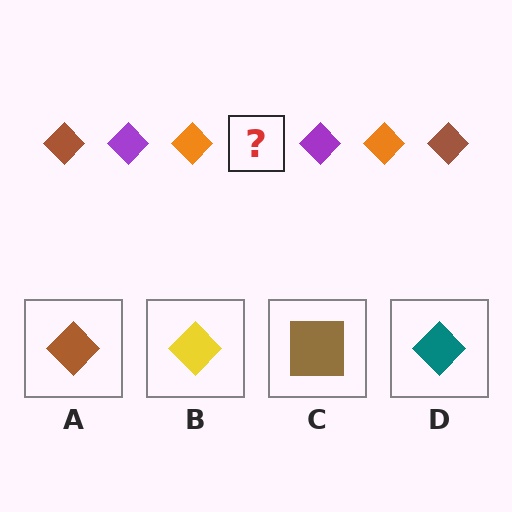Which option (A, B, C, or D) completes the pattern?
A.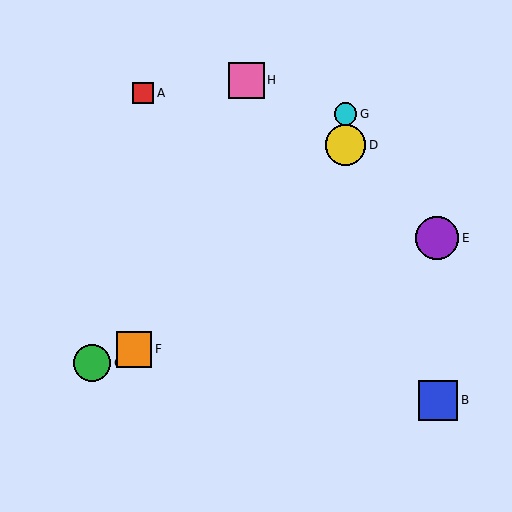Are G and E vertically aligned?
No, G is at x≈345 and E is at x≈437.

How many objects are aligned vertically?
2 objects (D, G) are aligned vertically.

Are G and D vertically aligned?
Yes, both are at x≈345.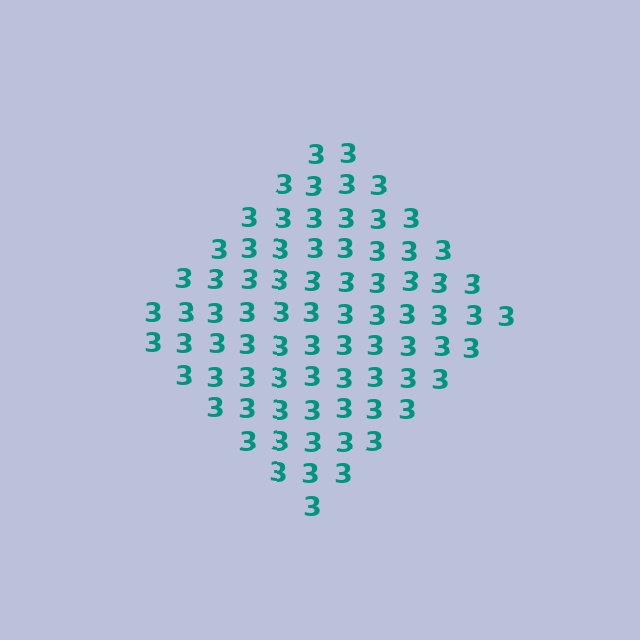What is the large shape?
The large shape is a diamond.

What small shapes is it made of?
It is made of small digit 3's.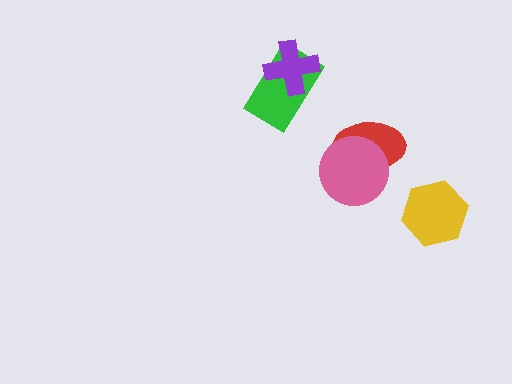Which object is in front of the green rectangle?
The purple cross is in front of the green rectangle.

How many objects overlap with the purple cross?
1 object overlaps with the purple cross.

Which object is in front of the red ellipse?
The pink circle is in front of the red ellipse.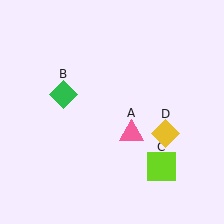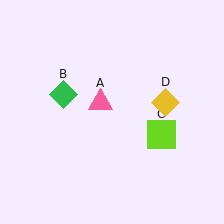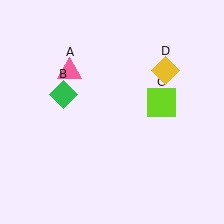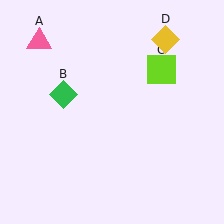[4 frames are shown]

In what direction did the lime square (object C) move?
The lime square (object C) moved up.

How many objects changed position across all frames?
3 objects changed position: pink triangle (object A), lime square (object C), yellow diamond (object D).